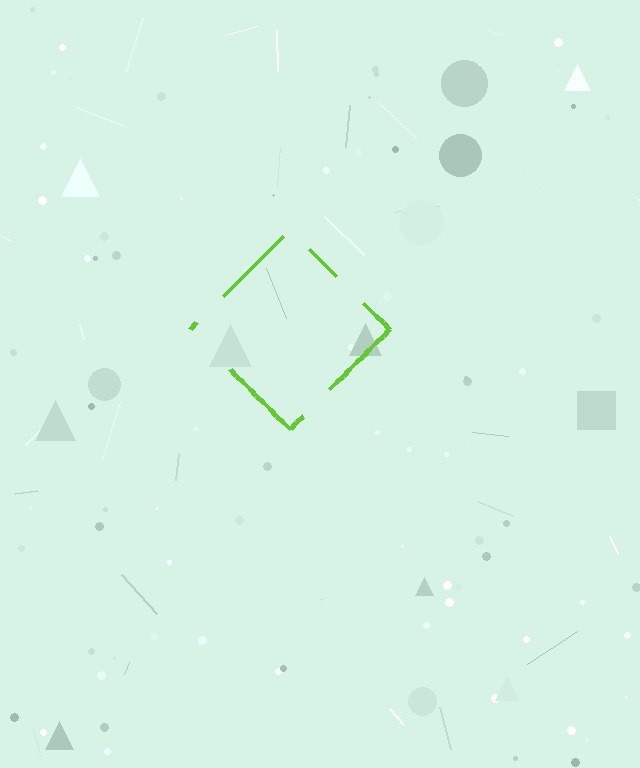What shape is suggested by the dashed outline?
The dashed outline suggests a diamond.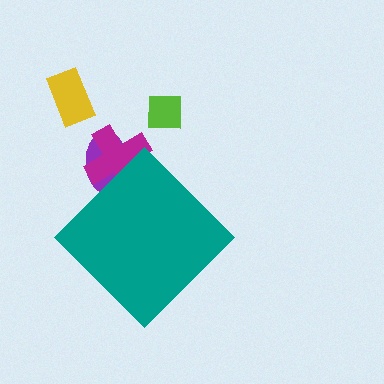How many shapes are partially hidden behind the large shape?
2 shapes are partially hidden.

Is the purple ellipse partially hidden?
Yes, the purple ellipse is partially hidden behind the teal diamond.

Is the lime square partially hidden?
No, the lime square is fully visible.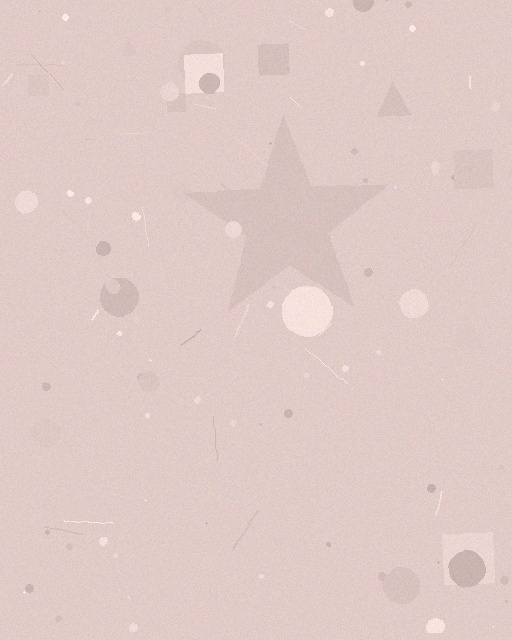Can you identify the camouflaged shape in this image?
The camouflaged shape is a star.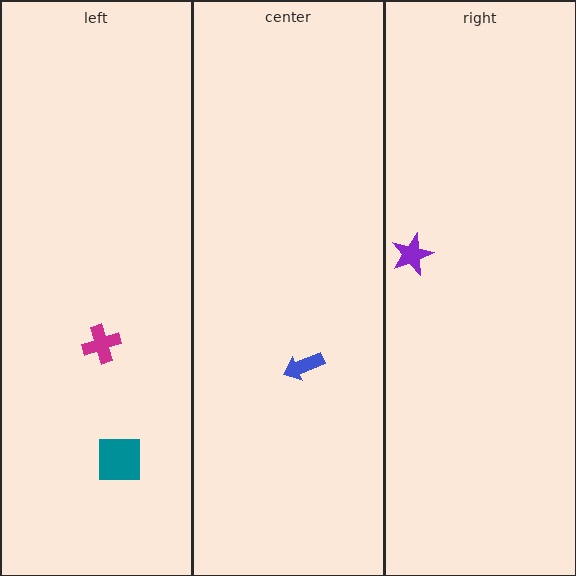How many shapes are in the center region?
1.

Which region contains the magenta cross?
The left region.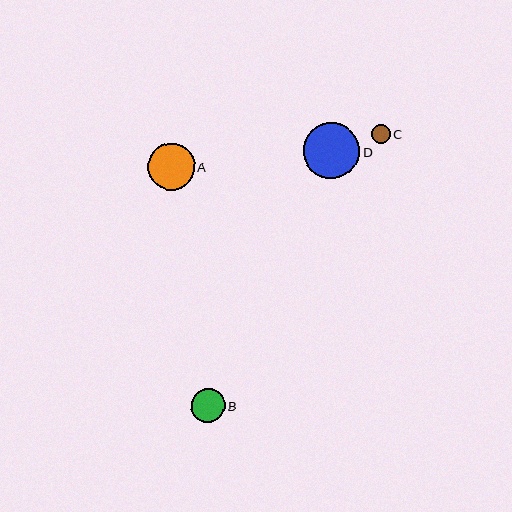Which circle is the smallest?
Circle C is the smallest with a size of approximately 19 pixels.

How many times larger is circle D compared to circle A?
Circle D is approximately 1.2 times the size of circle A.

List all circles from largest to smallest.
From largest to smallest: D, A, B, C.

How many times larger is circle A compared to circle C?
Circle A is approximately 2.5 times the size of circle C.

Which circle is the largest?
Circle D is the largest with a size of approximately 56 pixels.